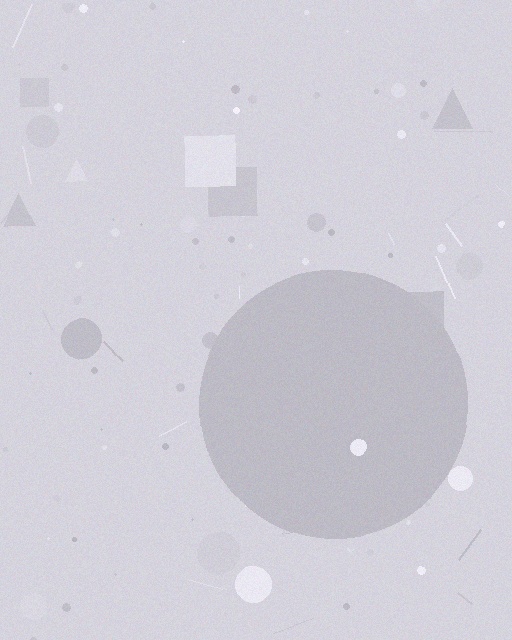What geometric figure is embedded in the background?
A circle is embedded in the background.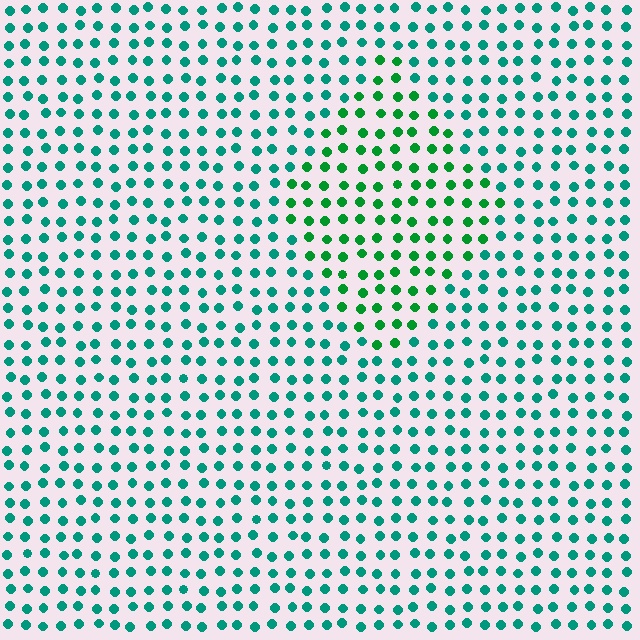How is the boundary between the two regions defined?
The boundary is defined purely by a slight shift in hue (about 33 degrees). Spacing, size, and orientation are identical on both sides.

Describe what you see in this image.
The image is filled with small teal elements in a uniform arrangement. A diamond-shaped region is visible where the elements are tinted to a slightly different hue, forming a subtle color boundary.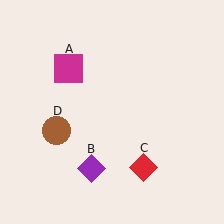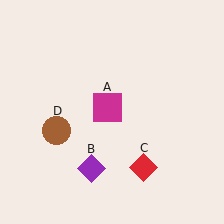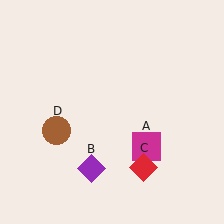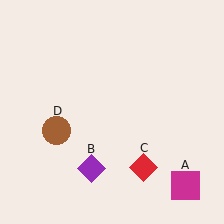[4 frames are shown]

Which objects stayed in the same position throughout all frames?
Purple diamond (object B) and red diamond (object C) and brown circle (object D) remained stationary.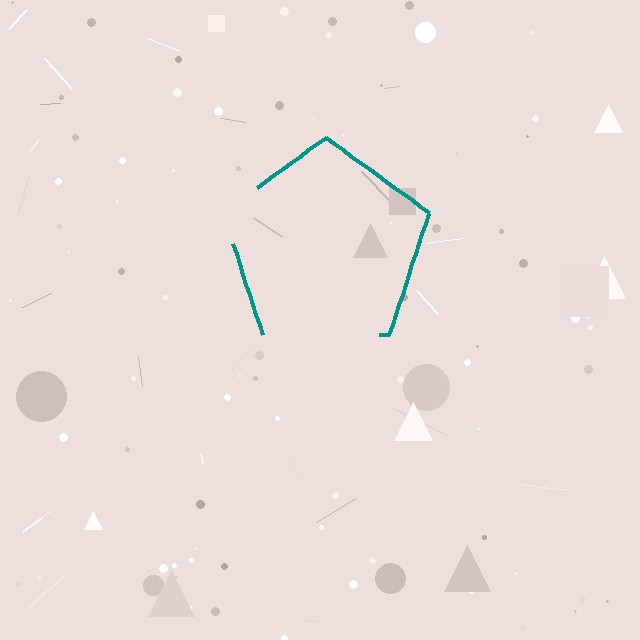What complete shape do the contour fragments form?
The contour fragments form a pentagon.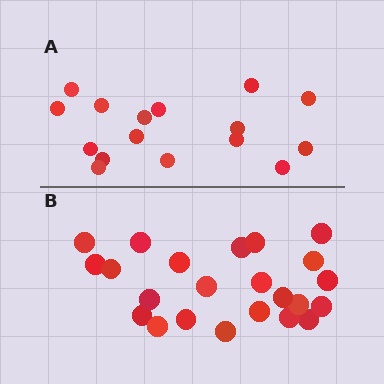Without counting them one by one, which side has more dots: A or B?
Region B (the bottom region) has more dots.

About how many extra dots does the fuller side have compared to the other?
Region B has roughly 8 or so more dots than region A.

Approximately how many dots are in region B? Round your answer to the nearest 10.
About 20 dots. (The exact count is 23, which rounds to 20.)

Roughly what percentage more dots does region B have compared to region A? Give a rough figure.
About 45% more.